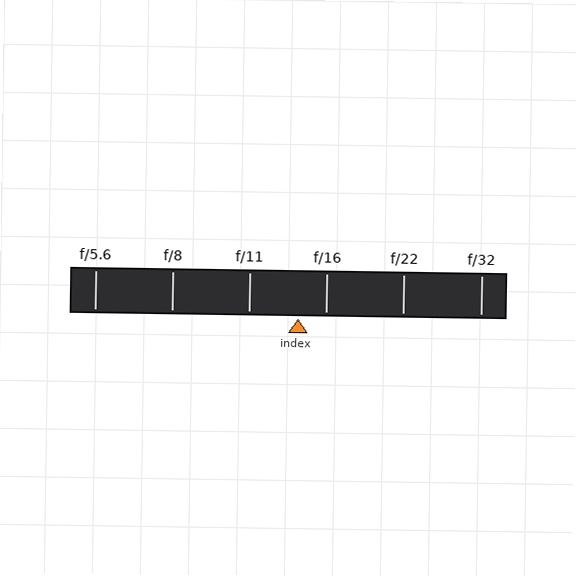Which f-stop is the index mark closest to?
The index mark is closest to f/16.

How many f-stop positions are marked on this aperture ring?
There are 6 f-stop positions marked.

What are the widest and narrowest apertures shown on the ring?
The widest aperture shown is f/5.6 and the narrowest is f/32.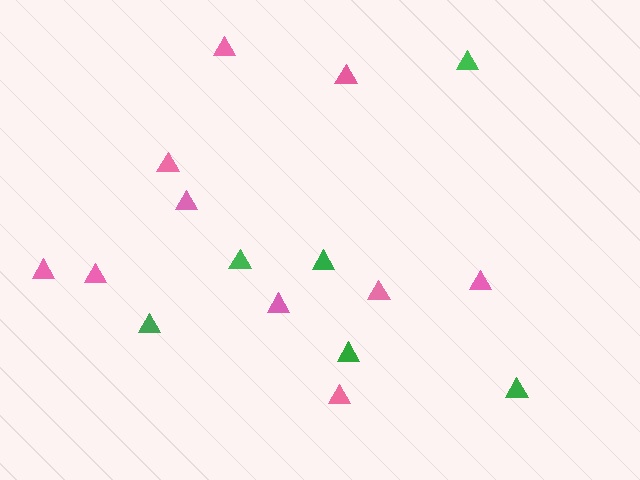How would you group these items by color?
There are 2 groups: one group of pink triangles (10) and one group of green triangles (6).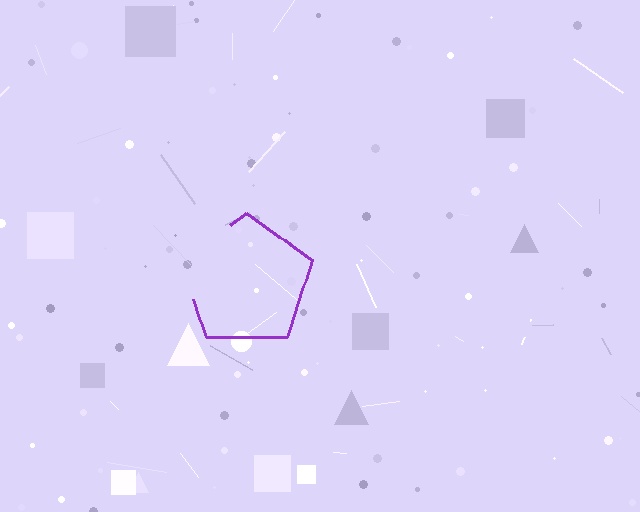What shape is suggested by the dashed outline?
The dashed outline suggests a pentagon.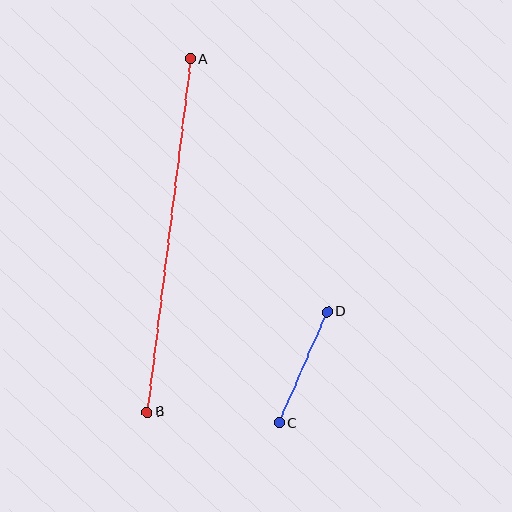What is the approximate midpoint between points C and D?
The midpoint is at approximately (303, 367) pixels.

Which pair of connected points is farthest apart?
Points A and B are farthest apart.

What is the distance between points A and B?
The distance is approximately 356 pixels.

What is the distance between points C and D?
The distance is approximately 121 pixels.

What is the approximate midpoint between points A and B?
The midpoint is at approximately (169, 235) pixels.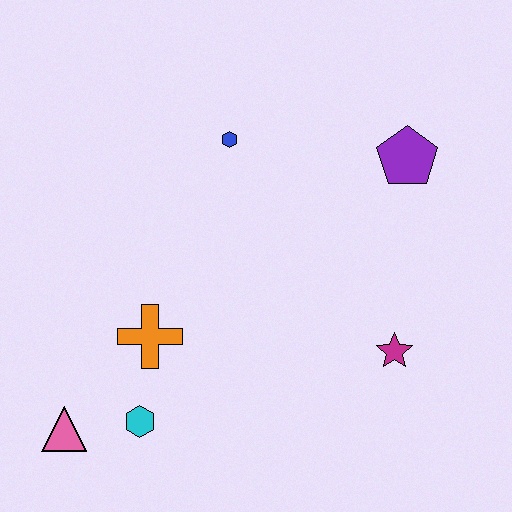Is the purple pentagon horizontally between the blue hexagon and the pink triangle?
No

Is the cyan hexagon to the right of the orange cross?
No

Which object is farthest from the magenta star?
The pink triangle is farthest from the magenta star.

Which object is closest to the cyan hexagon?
The pink triangle is closest to the cyan hexagon.